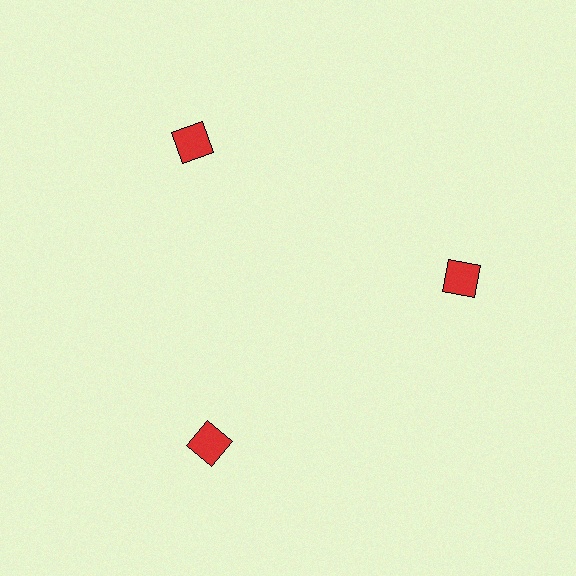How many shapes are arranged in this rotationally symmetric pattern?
There are 3 shapes, arranged in 3 groups of 1.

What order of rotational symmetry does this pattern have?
This pattern has 3-fold rotational symmetry.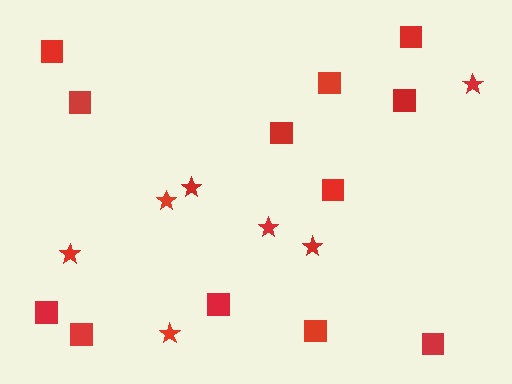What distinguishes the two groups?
There are 2 groups: one group of stars (7) and one group of squares (12).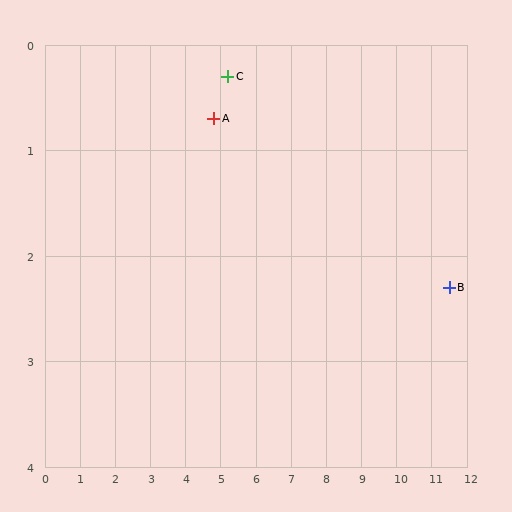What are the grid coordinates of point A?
Point A is at approximately (4.8, 0.7).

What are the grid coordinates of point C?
Point C is at approximately (5.2, 0.3).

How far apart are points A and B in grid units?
Points A and B are about 6.9 grid units apart.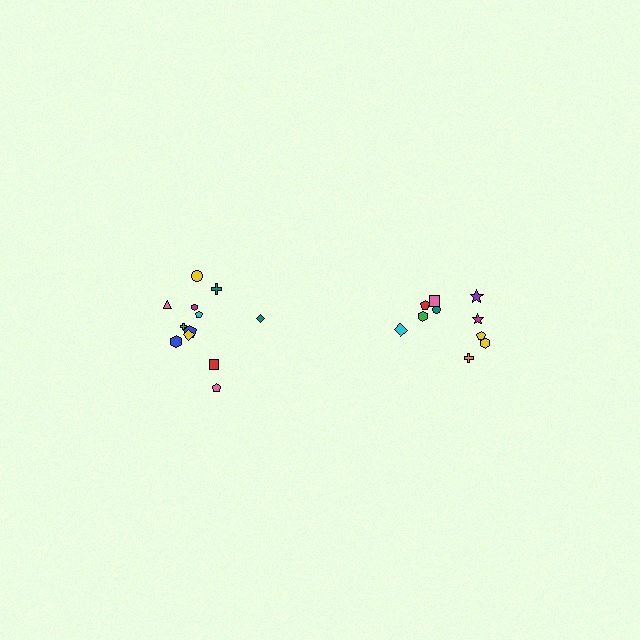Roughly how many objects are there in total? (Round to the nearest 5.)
Roughly 20 objects in total.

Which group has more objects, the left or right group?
The left group.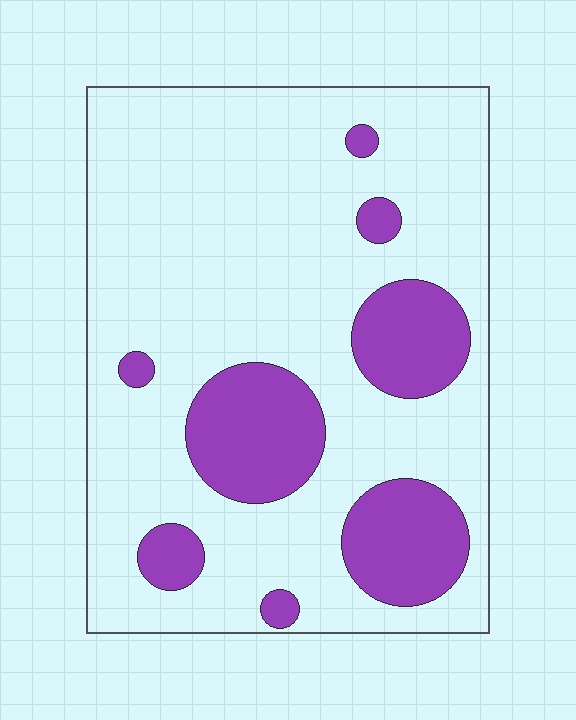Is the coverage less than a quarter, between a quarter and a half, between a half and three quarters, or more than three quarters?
Less than a quarter.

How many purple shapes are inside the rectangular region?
8.